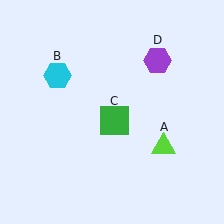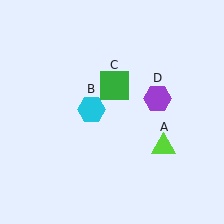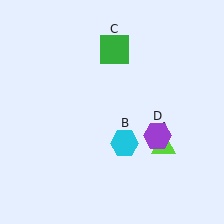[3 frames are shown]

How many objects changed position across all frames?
3 objects changed position: cyan hexagon (object B), green square (object C), purple hexagon (object D).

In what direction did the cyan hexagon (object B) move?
The cyan hexagon (object B) moved down and to the right.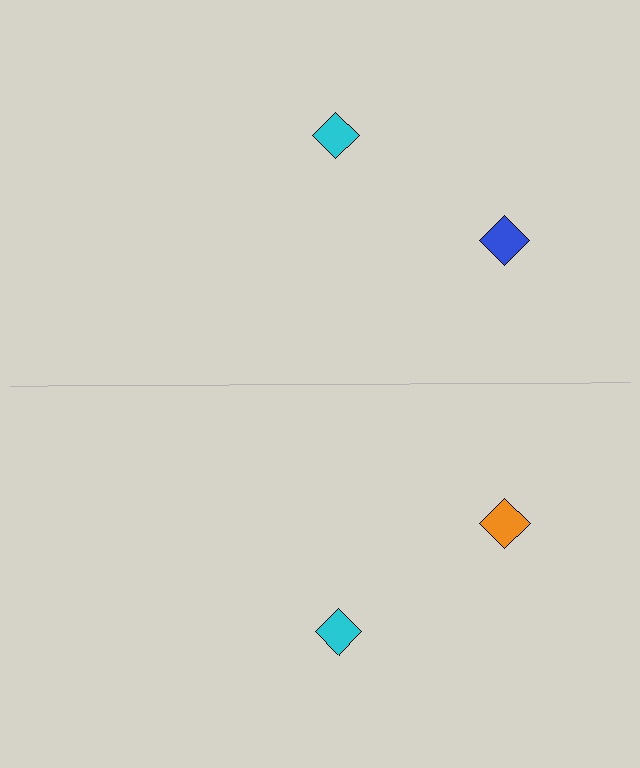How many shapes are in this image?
There are 4 shapes in this image.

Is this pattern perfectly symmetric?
No, the pattern is not perfectly symmetric. The orange diamond on the bottom side breaks the symmetry — its mirror counterpart is blue.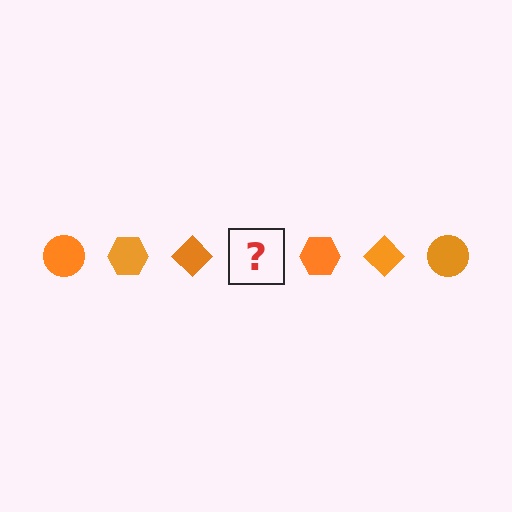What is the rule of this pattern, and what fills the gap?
The rule is that the pattern cycles through circle, hexagon, diamond shapes in orange. The gap should be filled with an orange circle.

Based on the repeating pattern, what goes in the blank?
The blank should be an orange circle.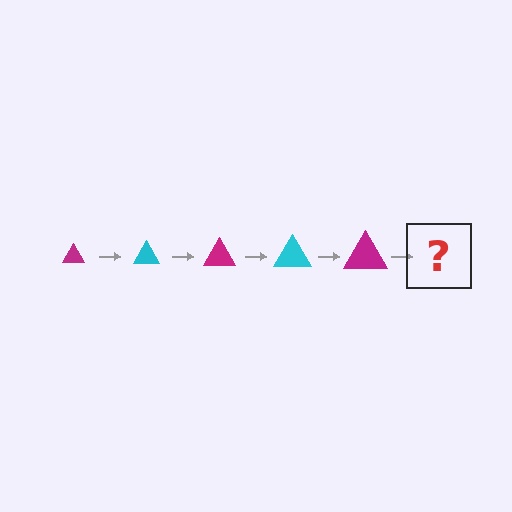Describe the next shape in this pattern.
It should be a cyan triangle, larger than the previous one.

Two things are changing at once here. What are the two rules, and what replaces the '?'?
The two rules are that the triangle grows larger each step and the color cycles through magenta and cyan. The '?' should be a cyan triangle, larger than the previous one.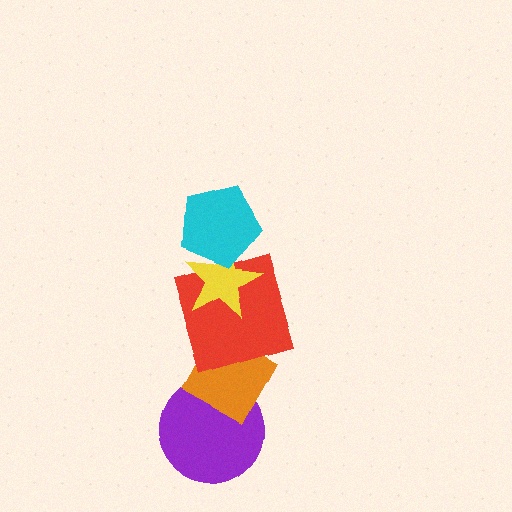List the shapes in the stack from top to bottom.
From top to bottom: the cyan pentagon, the yellow star, the red square, the orange diamond, the purple circle.